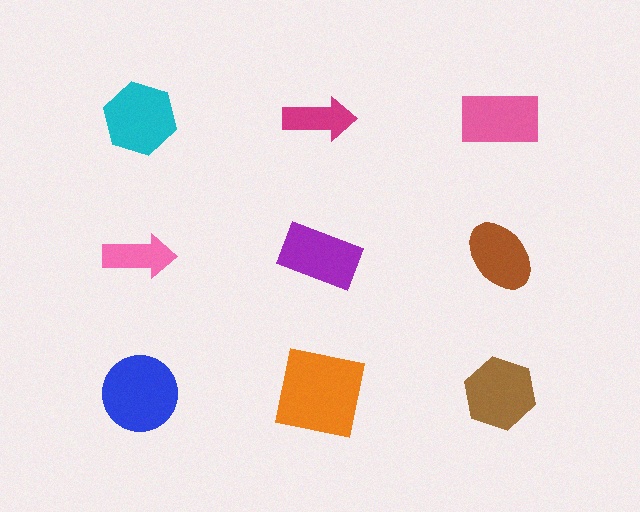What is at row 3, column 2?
An orange square.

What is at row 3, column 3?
A brown hexagon.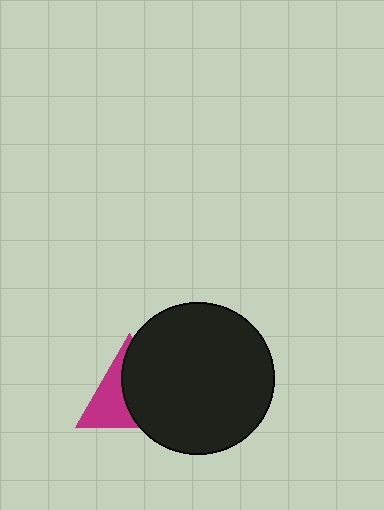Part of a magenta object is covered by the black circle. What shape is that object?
It is a triangle.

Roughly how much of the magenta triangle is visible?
A small part of it is visible (roughly 44%).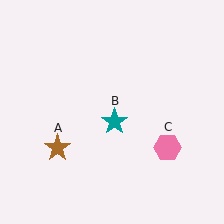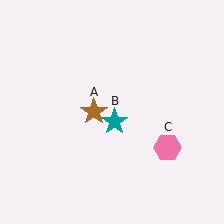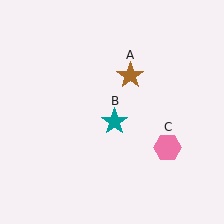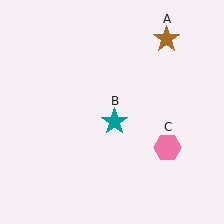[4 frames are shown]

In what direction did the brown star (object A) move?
The brown star (object A) moved up and to the right.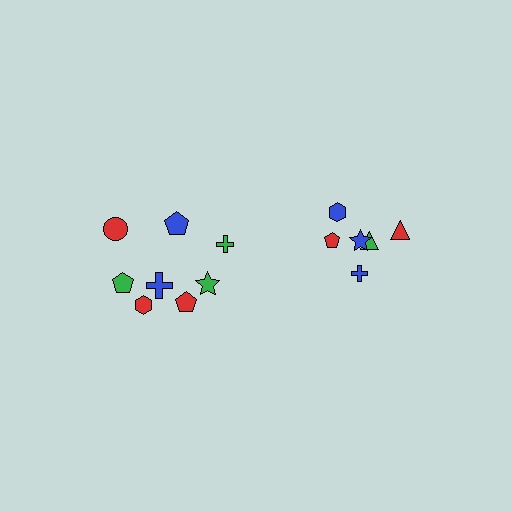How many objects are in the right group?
There are 6 objects.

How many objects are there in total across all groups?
There are 14 objects.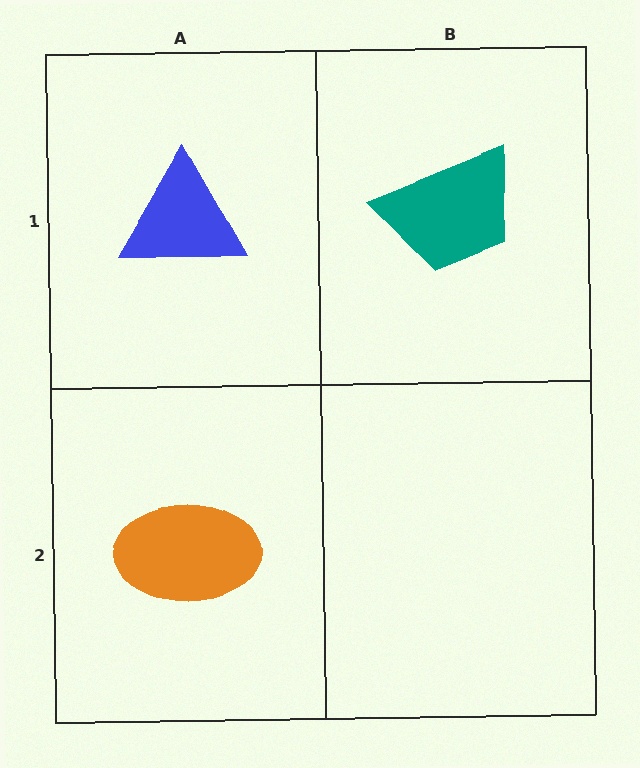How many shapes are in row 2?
1 shape.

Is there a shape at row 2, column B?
No, that cell is empty.